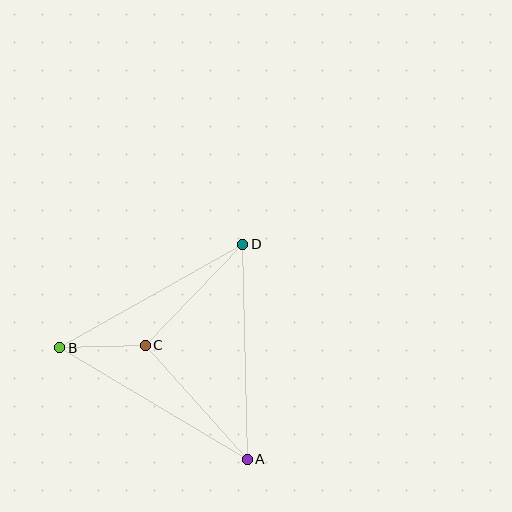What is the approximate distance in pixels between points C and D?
The distance between C and D is approximately 141 pixels.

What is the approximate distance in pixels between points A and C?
The distance between A and C is approximately 153 pixels.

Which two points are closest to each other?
Points B and C are closest to each other.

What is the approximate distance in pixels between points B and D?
The distance between B and D is approximately 211 pixels.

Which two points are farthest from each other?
Points A and B are farthest from each other.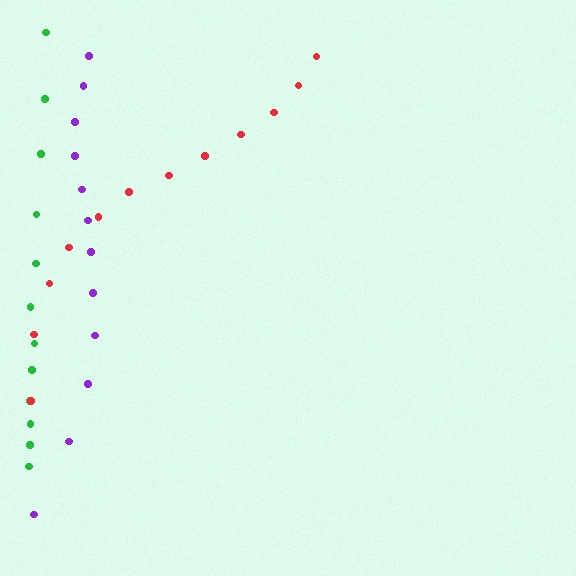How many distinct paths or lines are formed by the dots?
There are 3 distinct paths.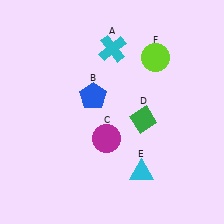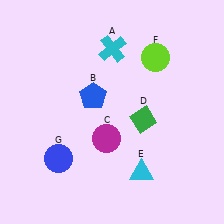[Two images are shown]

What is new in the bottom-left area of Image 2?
A blue circle (G) was added in the bottom-left area of Image 2.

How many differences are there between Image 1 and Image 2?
There is 1 difference between the two images.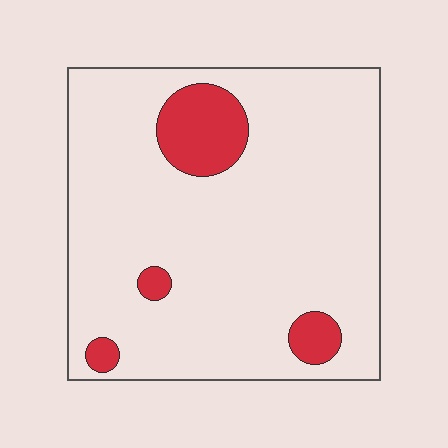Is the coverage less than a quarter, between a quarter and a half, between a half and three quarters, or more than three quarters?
Less than a quarter.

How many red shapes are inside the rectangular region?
4.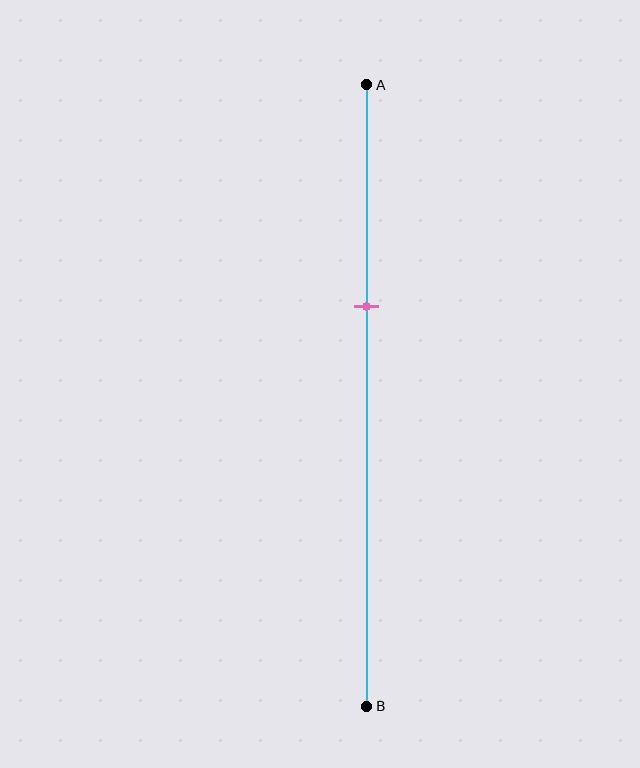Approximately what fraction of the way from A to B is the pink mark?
The pink mark is approximately 35% of the way from A to B.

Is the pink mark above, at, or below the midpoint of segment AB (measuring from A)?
The pink mark is above the midpoint of segment AB.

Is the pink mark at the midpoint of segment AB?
No, the mark is at about 35% from A, not at the 50% midpoint.